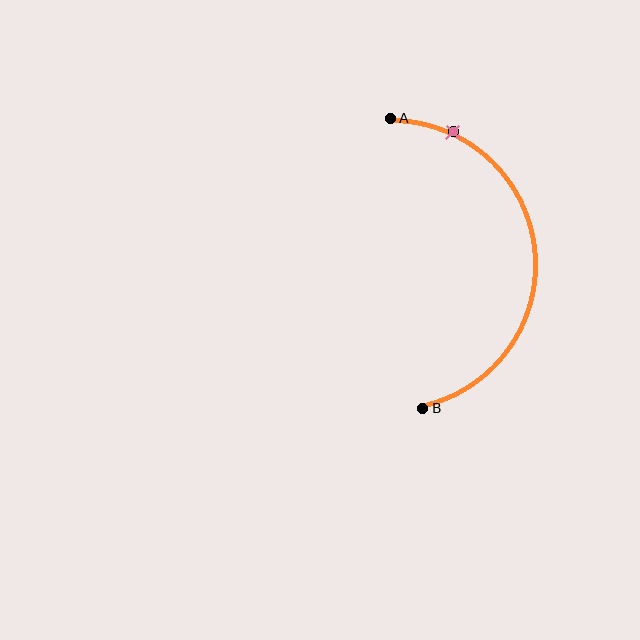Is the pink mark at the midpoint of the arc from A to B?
No. The pink mark lies on the arc but is closer to endpoint A. The arc midpoint would be at the point on the curve equidistant along the arc from both A and B.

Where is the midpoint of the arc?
The arc midpoint is the point on the curve farthest from the straight line joining A and B. It sits to the right of that line.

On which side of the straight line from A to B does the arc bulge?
The arc bulges to the right of the straight line connecting A and B.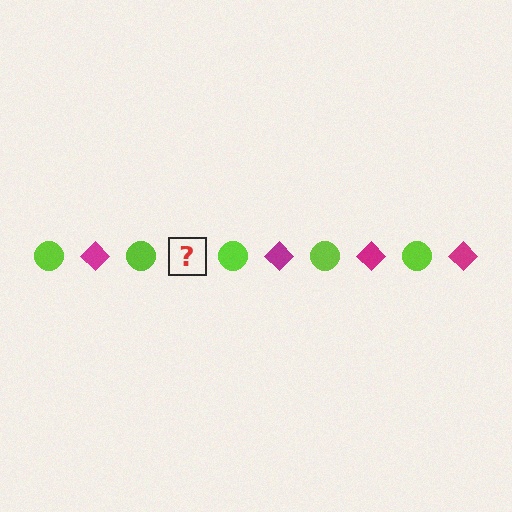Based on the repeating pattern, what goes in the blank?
The blank should be a magenta diamond.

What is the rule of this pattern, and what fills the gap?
The rule is that the pattern alternates between lime circle and magenta diamond. The gap should be filled with a magenta diamond.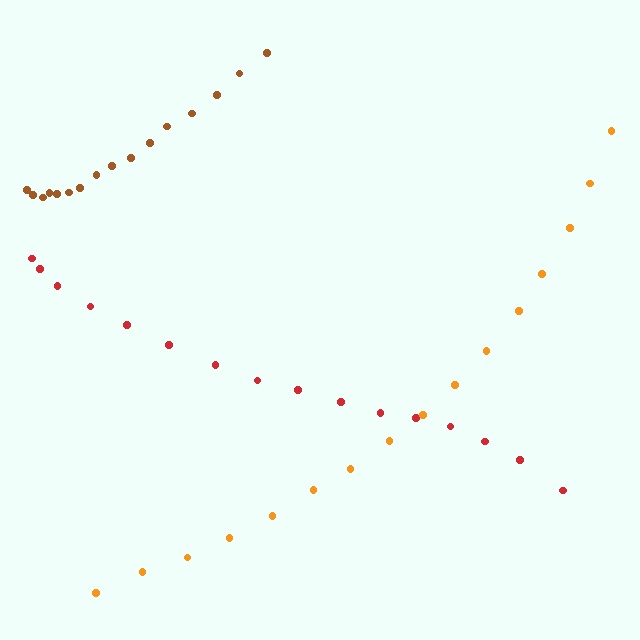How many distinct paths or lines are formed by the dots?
There are 3 distinct paths.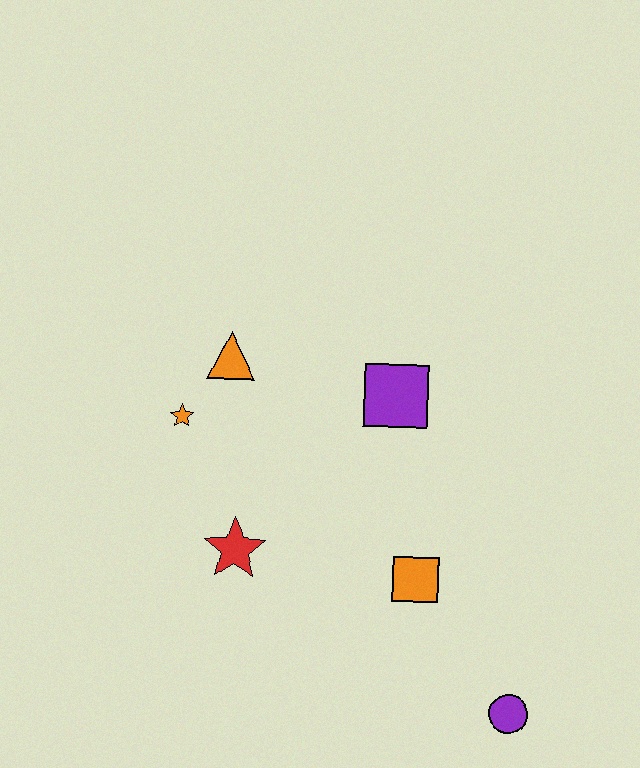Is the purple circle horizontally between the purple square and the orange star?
No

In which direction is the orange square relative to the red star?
The orange square is to the right of the red star.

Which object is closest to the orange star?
The orange triangle is closest to the orange star.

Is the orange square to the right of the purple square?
Yes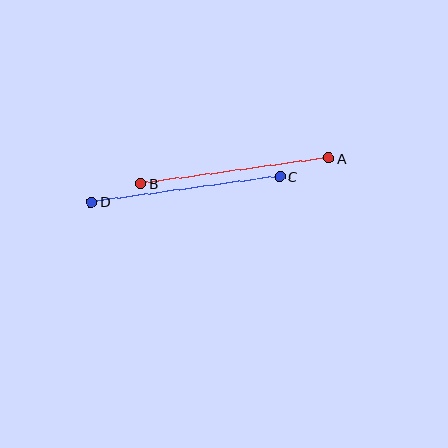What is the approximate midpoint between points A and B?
The midpoint is at approximately (235, 171) pixels.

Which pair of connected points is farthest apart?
Points C and D are farthest apart.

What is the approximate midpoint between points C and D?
The midpoint is at approximately (186, 189) pixels.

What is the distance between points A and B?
The distance is approximately 189 pixels.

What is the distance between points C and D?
The distance is approximately 190 pixels.